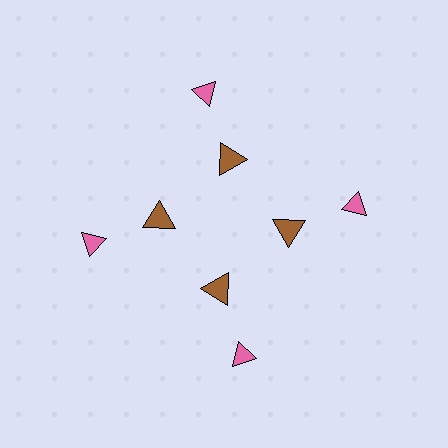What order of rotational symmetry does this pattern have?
This pattern has 4-fold rotational symmetry.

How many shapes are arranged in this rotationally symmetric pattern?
There are 8 shapes, arranged in 4 groups of 2.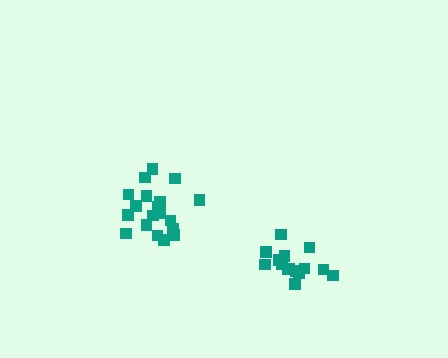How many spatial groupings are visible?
There are 2 spatial groupings.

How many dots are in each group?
Group 1: 19 dots, Group 2: 15 dots (34 total).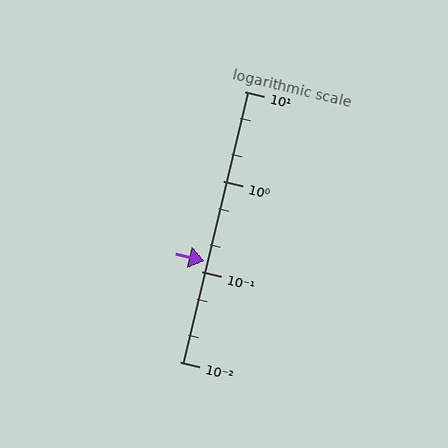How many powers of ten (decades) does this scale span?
The scale spans 3 decades, from 0.01 to 10.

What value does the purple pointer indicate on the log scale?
The pointer indicates approximately 0.13.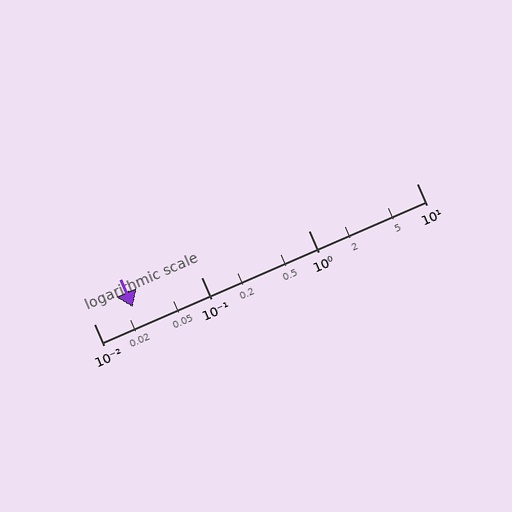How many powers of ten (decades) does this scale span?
The scale spans 3 decades, from 0.01 to 10.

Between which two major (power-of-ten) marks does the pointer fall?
The pointer is between 0.01 and 0.1.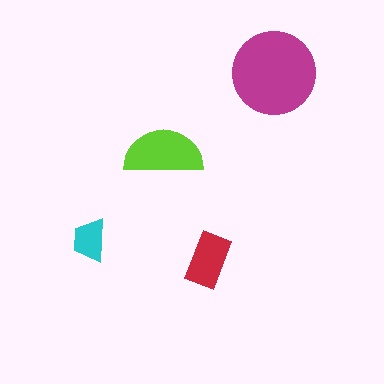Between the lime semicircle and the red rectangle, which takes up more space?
The lime semicircle.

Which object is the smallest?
The cyan trapezoid.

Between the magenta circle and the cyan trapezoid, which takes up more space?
The magenta circle.